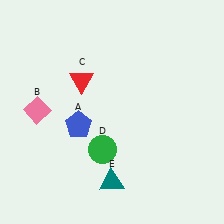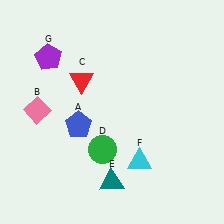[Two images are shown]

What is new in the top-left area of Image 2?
A purple pentagon (G) was added in the top-left area of Image 2.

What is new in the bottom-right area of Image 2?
A cyan triangle (F) was added in the bottom-right area of Image 2.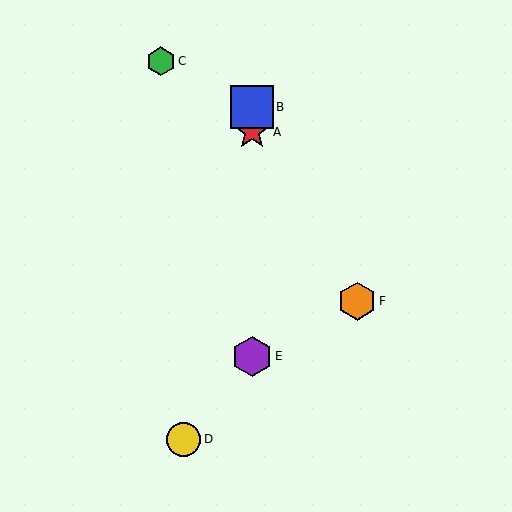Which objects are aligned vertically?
Objects A, B, E are aligned vertically.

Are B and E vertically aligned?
Yes, both are at x≈252.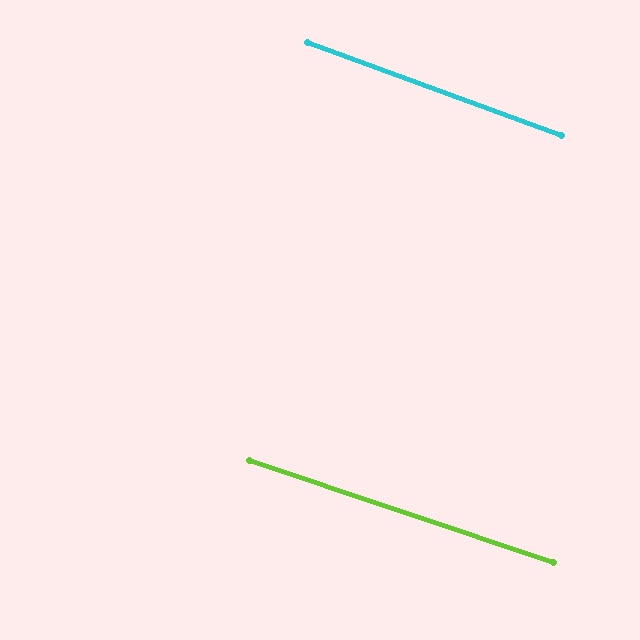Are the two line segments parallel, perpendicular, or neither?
Parallel — their directions differ by only 1.6°.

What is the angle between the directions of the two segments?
Approximately 2 degrees.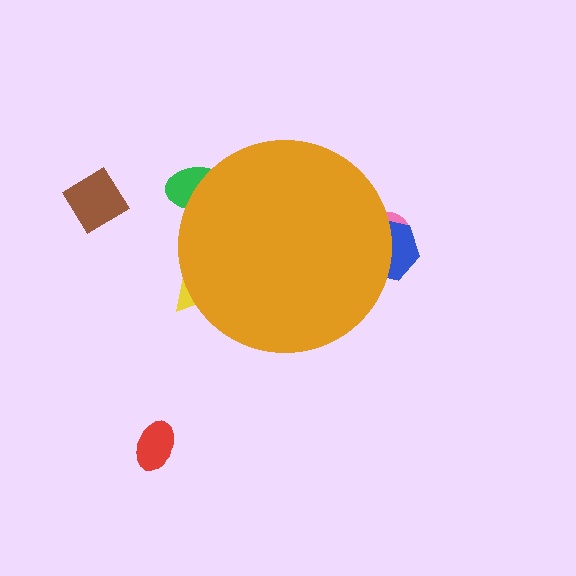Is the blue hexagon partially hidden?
Yes, the blue hexagon is partially hidden behind the orange circle.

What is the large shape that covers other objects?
An orange circle.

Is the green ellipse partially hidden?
Yes, the green ellipse is partially hidden behind the orange circle.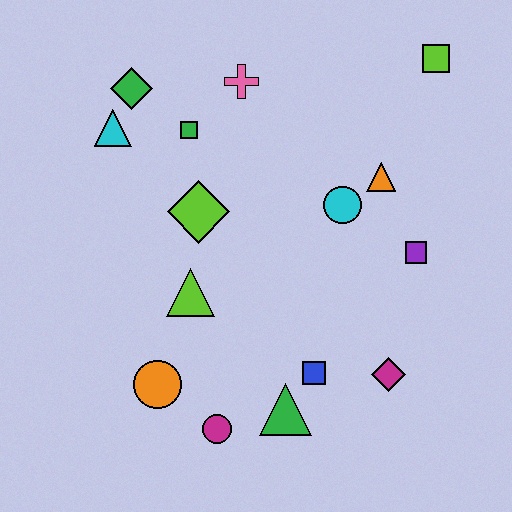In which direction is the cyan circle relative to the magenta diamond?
The cyan circle is above the magenta diamond.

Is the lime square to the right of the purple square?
Yes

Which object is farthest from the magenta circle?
The lime square is farthest from the magenta circle.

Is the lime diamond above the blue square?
Yes